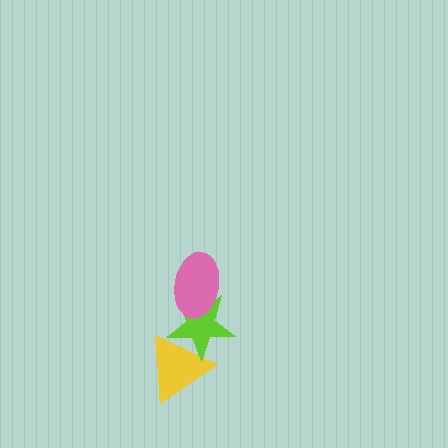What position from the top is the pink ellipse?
The pink ellipse is 1st from the top.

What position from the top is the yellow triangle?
The yellow triangle is 3rd from the top.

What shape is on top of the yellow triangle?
The lime star is on top of the yellow triangle.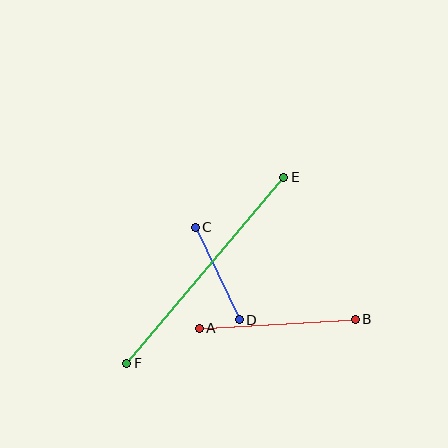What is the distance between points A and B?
The distance is approximately 156 pixels.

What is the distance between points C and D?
The distance is approximately 102 pixels.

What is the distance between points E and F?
The distance is approximately 244 pixels.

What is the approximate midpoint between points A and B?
The midpoint is at approximately (277, 324) pixels.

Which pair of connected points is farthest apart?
Points E and F are farthest apart.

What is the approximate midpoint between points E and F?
The midpoint is at approximately (205, 270) pixels.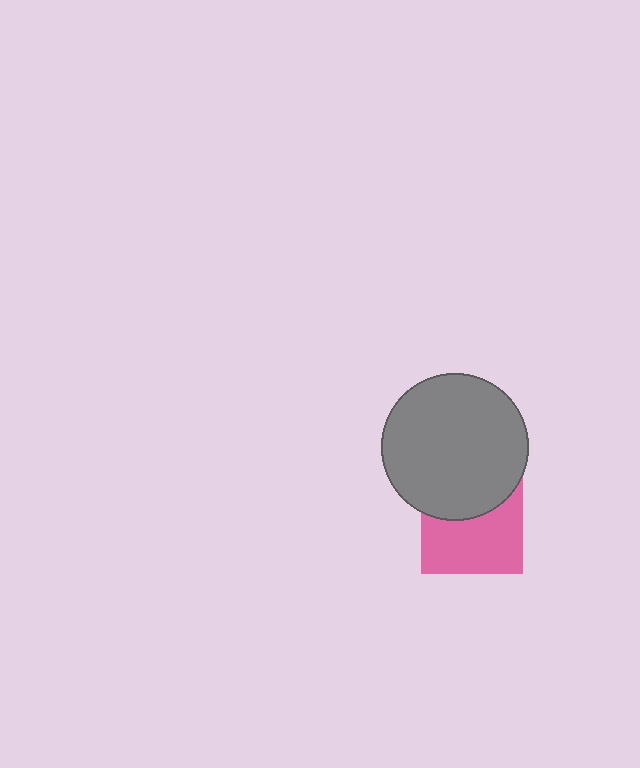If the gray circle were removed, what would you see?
You would see the complete pink square.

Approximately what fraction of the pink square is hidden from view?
Roughly 39% of the pink square is hidden behind the gray circle.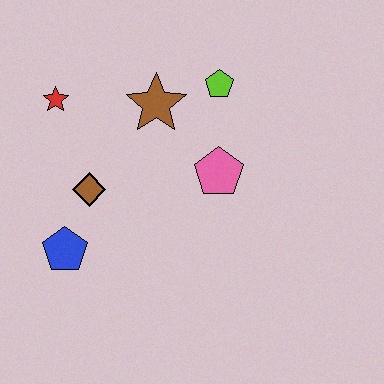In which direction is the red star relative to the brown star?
The red star is to the left of the brown star.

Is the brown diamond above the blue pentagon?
Yes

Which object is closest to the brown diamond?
The blue pentagon is closest to the brown diamond.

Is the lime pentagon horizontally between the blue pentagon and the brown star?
No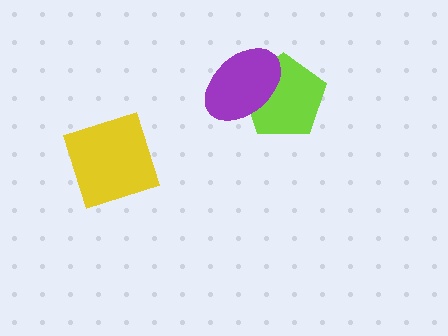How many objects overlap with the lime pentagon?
1 object overlaps with the lime pentagon.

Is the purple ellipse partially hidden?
No, no other shape covers it.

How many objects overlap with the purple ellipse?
1 object overlaps with the purple ellipse.